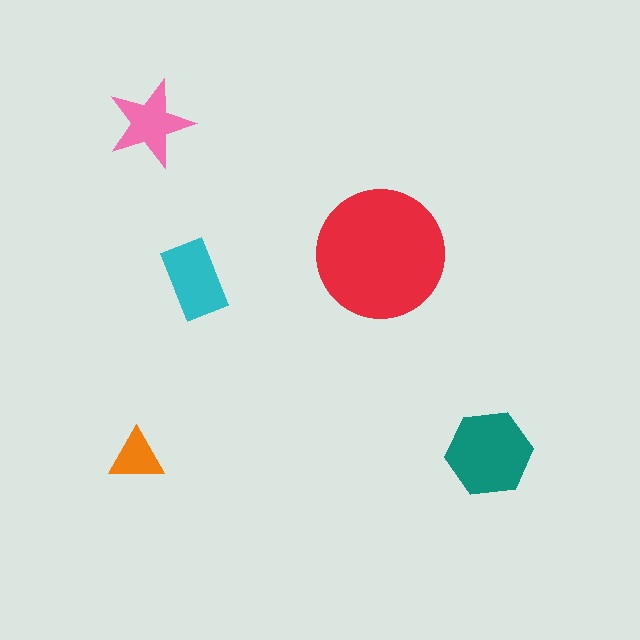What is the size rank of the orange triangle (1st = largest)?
5th.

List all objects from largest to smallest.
The red circle, the teal hexagon, the cyan rectangle, the pink star, the orange triangle.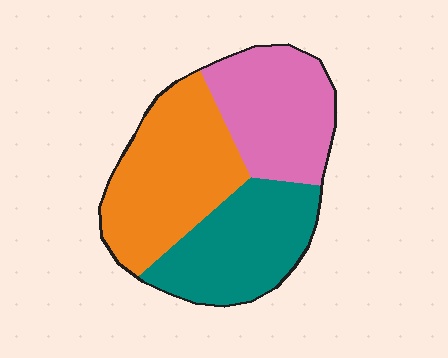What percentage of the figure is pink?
Pink covers 30% of the figure.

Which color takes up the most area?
Orange, at roughly 40%.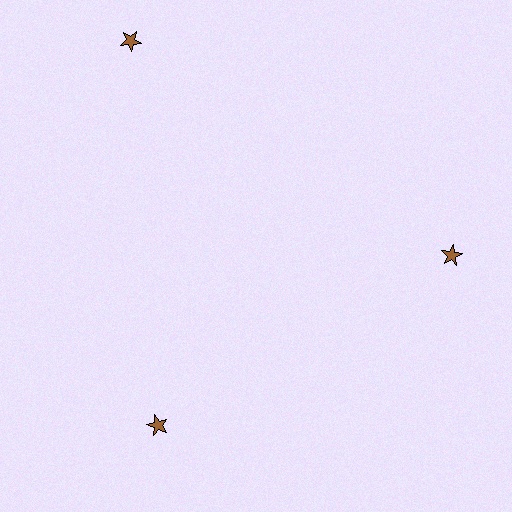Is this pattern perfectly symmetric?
No. The 3 brown stars are arranged in a ring, but one element near the 11 o'clock position is pushed outward from the center, breaking the 3-fold rotational symmetry.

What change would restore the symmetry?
The symmetry would be restored by moving it inward, back onto the ring so that all 3 stars sit at equal angles and equal distance from the center.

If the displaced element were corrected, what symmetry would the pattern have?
It would have 3-fold rotational symmetry — the pattern would map onto itself every 120 degrees.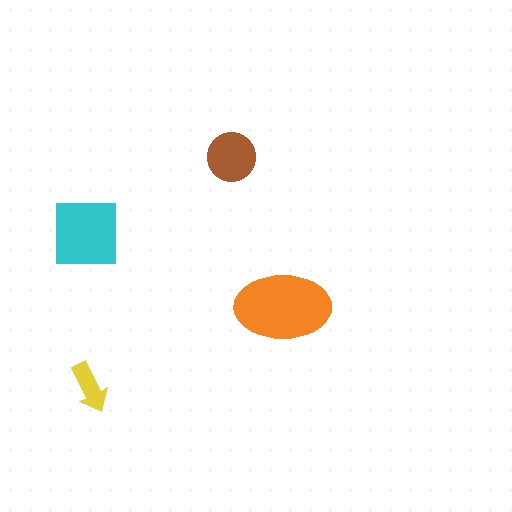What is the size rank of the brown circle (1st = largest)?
3rd.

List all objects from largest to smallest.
The orange ellipse, the cyan square, the brown circle, the yellow arrow.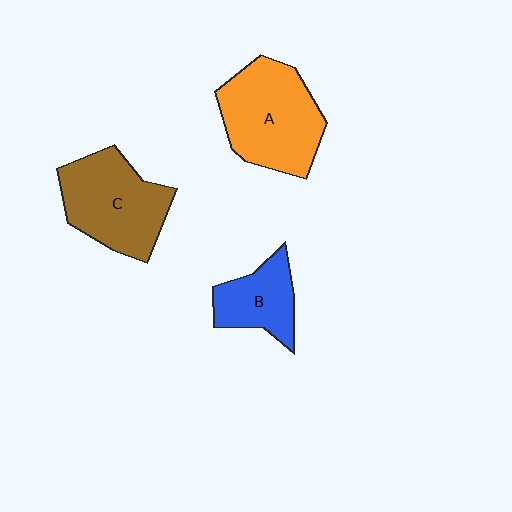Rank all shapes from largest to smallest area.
From largest to smallest: A (orange), C (brown), B (blue).